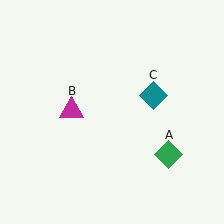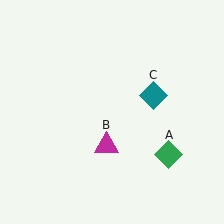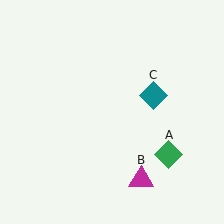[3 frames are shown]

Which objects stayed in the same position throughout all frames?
Green diamond (object A) and teal diamond (object C) remained stationary.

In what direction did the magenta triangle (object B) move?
The magenta triangle (object B) moved down and to the right.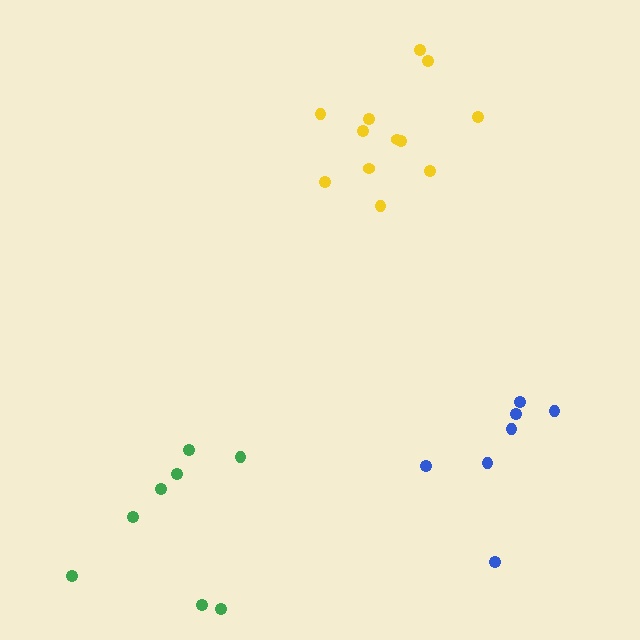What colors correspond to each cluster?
The clusters are colored: yellow, blue, green.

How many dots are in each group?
Group 1: 12 dots, Group 2: 7 dots, Group 3: 8 dots (27 total).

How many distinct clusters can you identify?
There are 3 distinct clusters.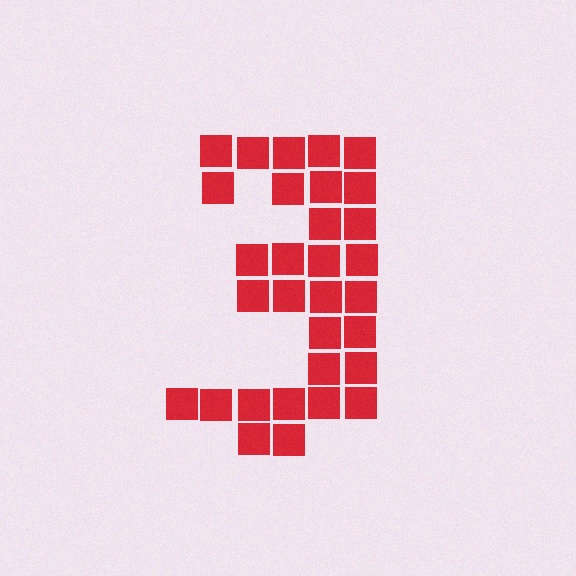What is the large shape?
The large shape is the digit 3.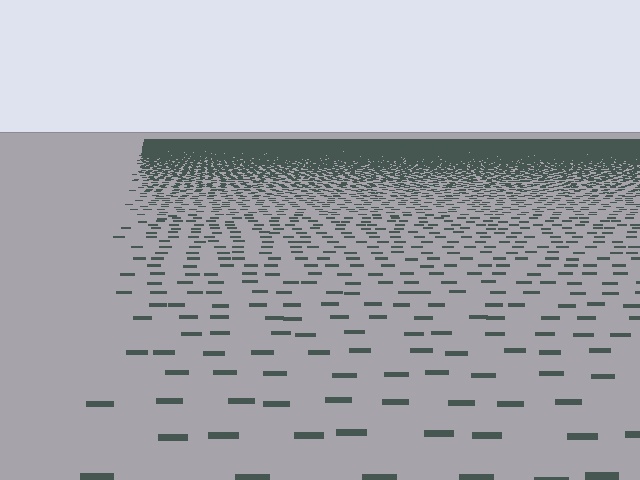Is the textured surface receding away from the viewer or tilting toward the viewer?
The surface is receding away from the viewer. Texture elements get smaller and denser toward the top.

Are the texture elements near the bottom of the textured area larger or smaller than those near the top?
Larger. Near the bottom, elements are closer to the viewer and appear at a bigger on-screen size.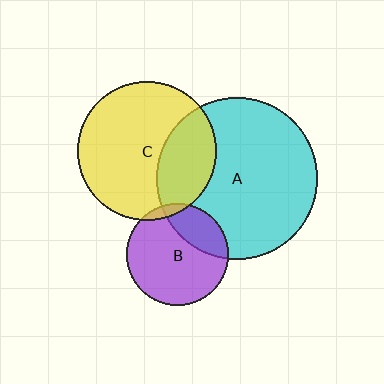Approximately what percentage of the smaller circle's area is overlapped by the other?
Approximately 30%.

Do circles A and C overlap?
Yes.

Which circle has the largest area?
Circle A (cyan).